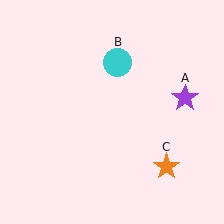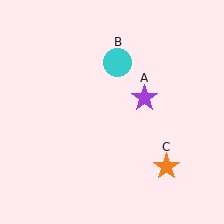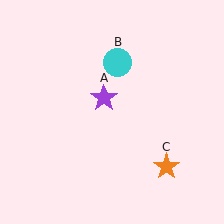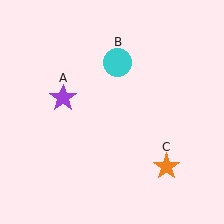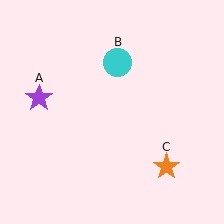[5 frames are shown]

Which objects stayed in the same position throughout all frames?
Cyan circle (object B) and orange star (object C) remained stationary.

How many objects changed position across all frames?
1 object changed position: purple star (object A).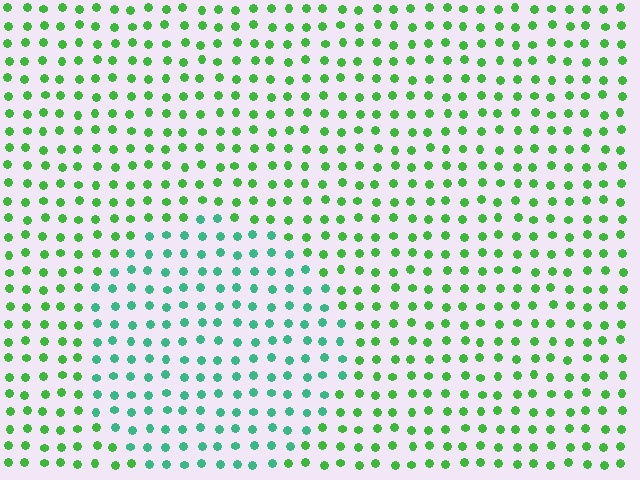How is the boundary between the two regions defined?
The boundary is defined purely by a slight shift in hue (about 38 degrees). Spacing, size, and orientation are identical on both sides.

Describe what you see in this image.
The image is filled with small green elements in a uniform arrangement. A circle-shaped region is visible where the elements are tinted to a slightly different hue, forming a subtle color boundary.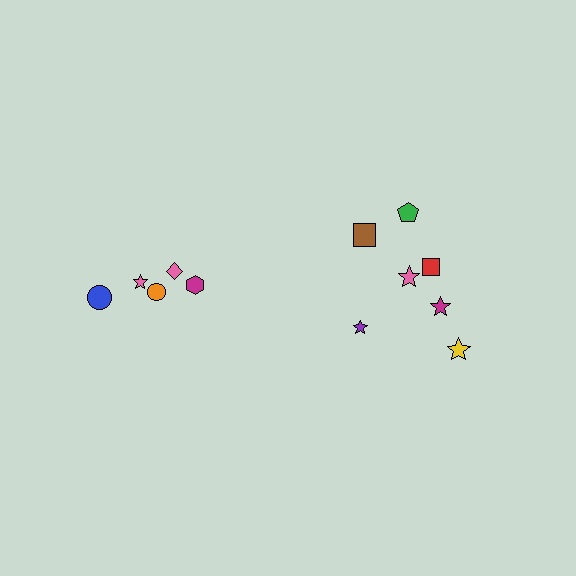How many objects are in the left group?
There are 5 objects.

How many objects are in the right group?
There are 7 objects.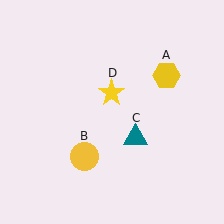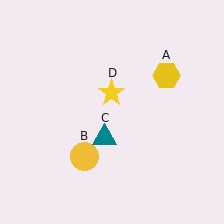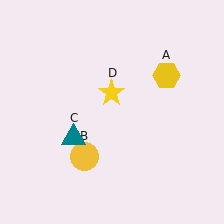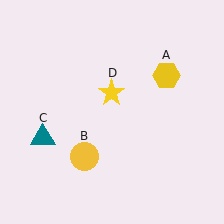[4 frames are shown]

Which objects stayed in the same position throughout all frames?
Yellow hexagon (object A) and yellow circle (object B) and yellow star (object D) remained stationary.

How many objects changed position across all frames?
1 object changed position: teal triangle (object C).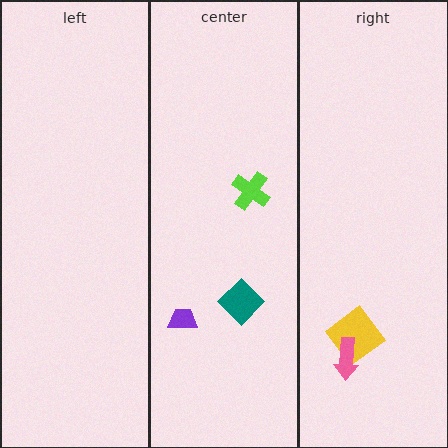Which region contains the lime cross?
The center region.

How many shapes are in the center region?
3.